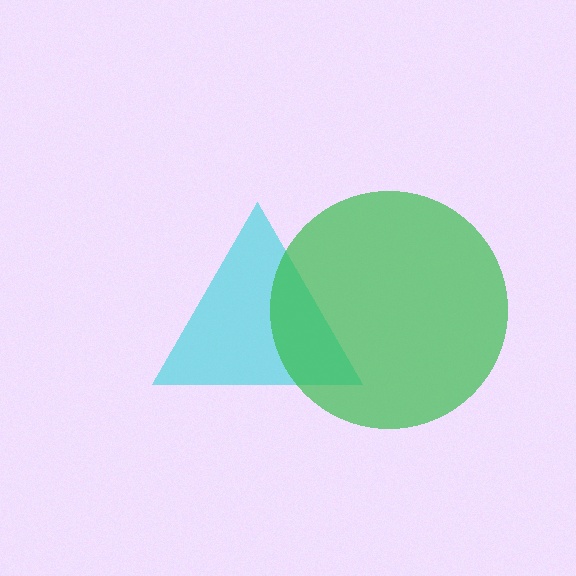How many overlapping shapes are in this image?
There are 2 overlapping shapes in the image.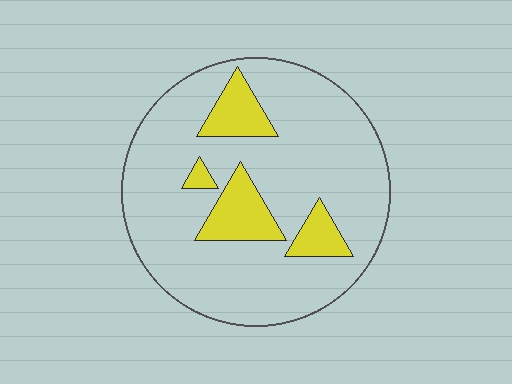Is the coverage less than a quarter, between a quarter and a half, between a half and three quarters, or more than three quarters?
Less than a quarter.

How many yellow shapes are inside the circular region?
4.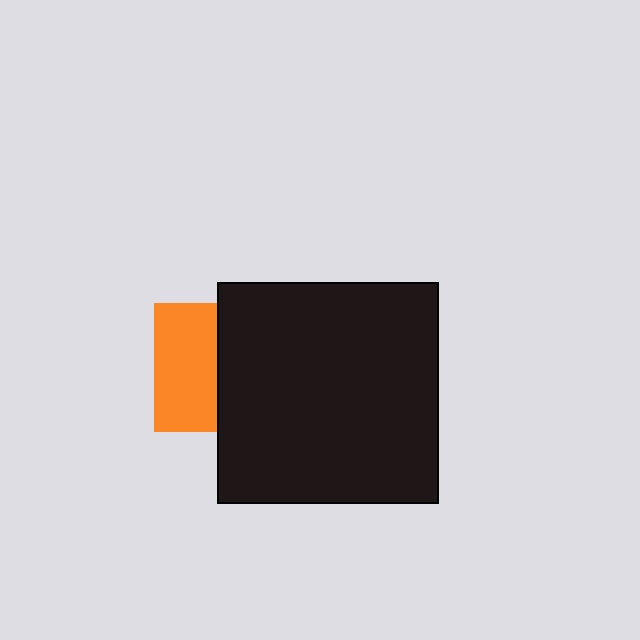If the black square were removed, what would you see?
You would see the complete orange square.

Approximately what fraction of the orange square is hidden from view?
Roughly 51% of the orange square is hidden behind the black square.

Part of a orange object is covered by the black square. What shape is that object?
It is a square.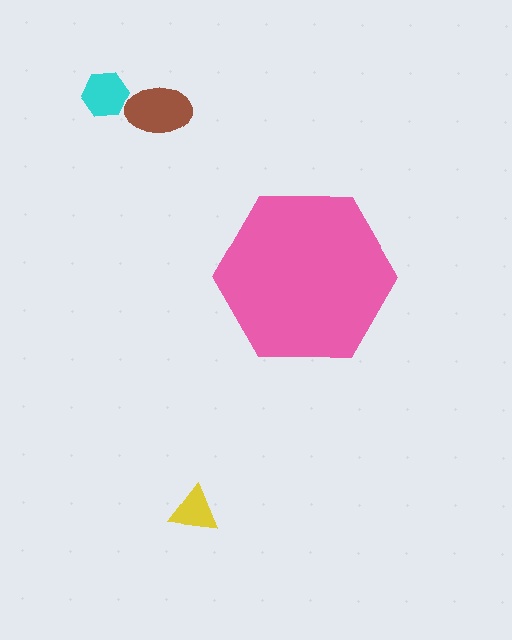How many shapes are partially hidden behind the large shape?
0 shapes are partially hidden.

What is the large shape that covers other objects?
A pink hexagon.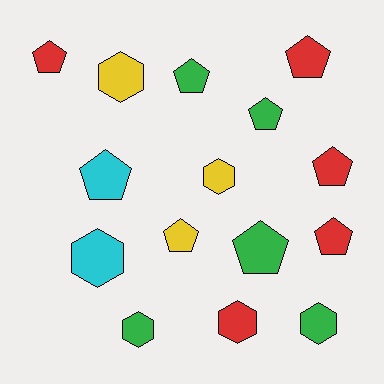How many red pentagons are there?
There are 4 red pentagons.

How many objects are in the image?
There are 15 objects.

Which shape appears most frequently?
Pentagon, with 9 objects.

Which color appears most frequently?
Red, with 5 objects.